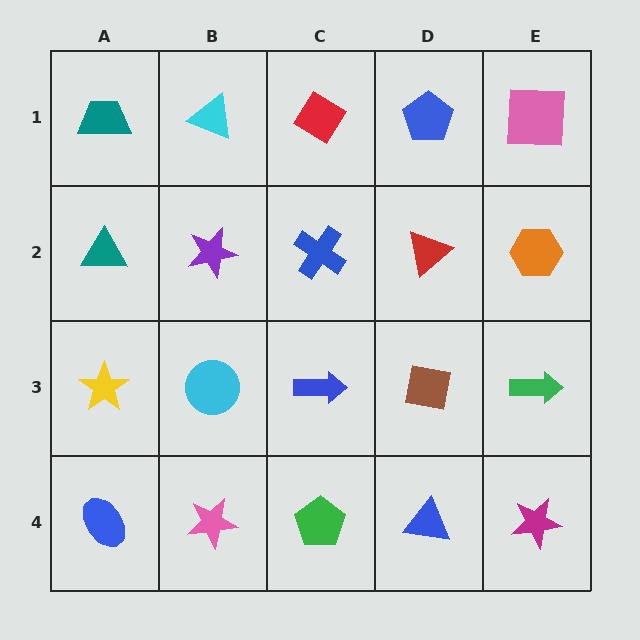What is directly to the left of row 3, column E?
A brown square.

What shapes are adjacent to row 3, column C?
A blue cross (row 2, column C), a green pentagon (row 4, column C), a cyan circle (row 3, column B), a brown square (row 3, column D).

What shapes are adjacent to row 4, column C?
A blue arrow (row 3, column C), a pink star (row 4, column B), a blue triangle (row 4, column D).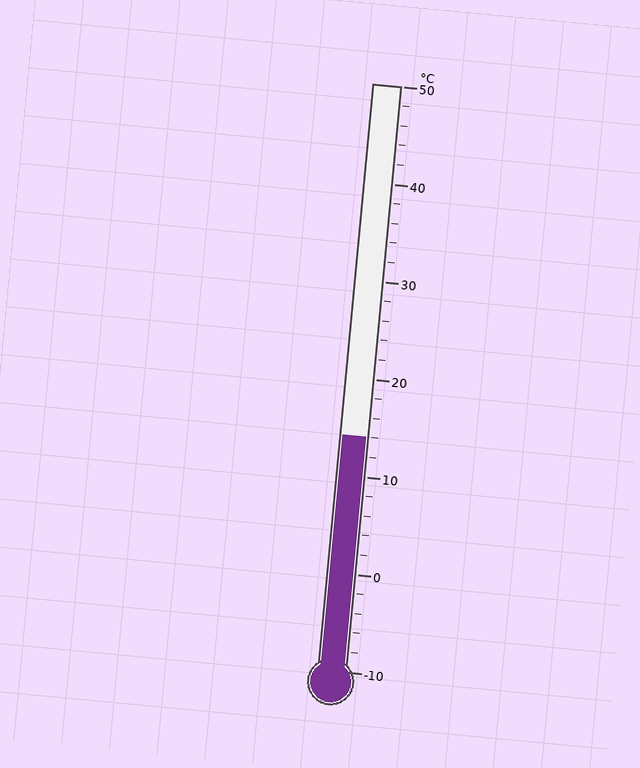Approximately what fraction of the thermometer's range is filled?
The thermometer is filled to approximately 40% of its range.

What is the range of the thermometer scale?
The thermometer scale ranges from -10°C to 50°C.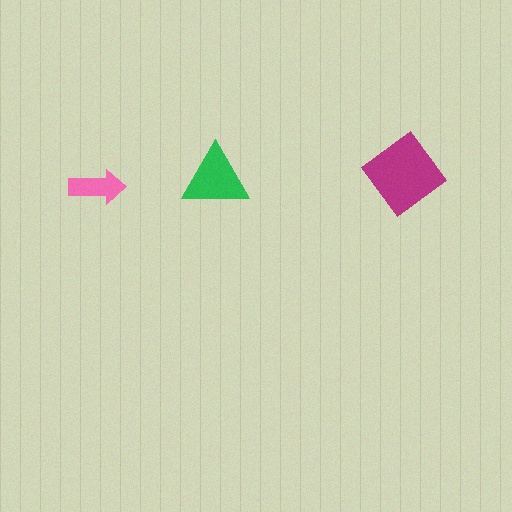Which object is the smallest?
The pink arrow.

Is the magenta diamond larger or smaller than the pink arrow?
Larger.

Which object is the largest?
The magenta diamond.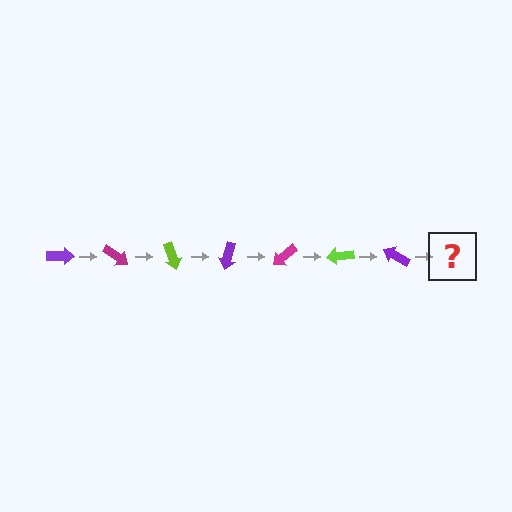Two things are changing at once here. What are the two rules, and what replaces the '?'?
The two rules are that it rotates 35 degrees each step and the color cycles through purple, magenta, and lime. The '?' should be a magenta arrow, rotated 245 degrees from the start.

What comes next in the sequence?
The next element should be a magenta arrow, rotated 245 degrees from the start.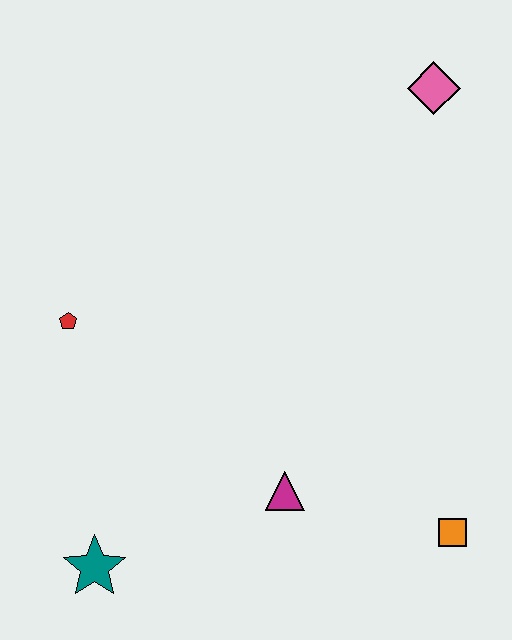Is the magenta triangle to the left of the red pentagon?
No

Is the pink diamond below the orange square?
No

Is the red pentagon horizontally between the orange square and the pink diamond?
No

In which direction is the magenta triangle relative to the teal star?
The magenta triangle is to the right of the teal star.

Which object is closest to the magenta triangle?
The orange square is closest to the magenta triangle.